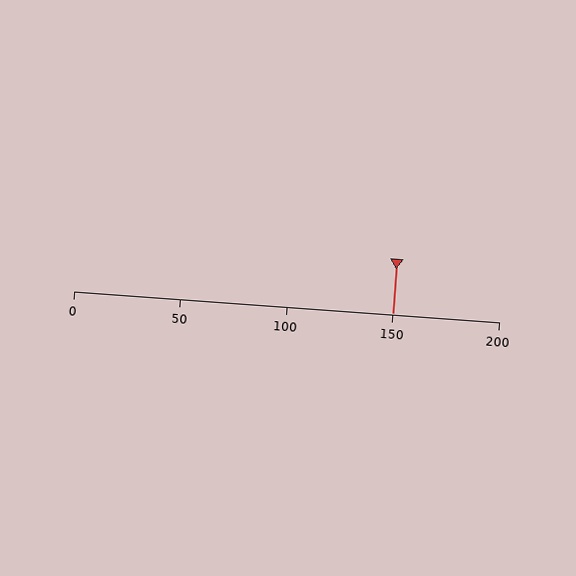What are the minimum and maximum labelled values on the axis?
The axis runs from 0 to 200.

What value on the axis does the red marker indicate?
The marker indicates approximately 150.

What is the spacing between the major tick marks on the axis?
The major ticks are spaced 50 apart.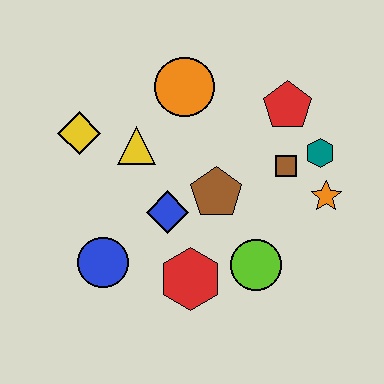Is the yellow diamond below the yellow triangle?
No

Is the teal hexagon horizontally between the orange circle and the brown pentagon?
No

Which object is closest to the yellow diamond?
The yellow triangle is closest to the yellow diamond.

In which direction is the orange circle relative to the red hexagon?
The orange circle is above the red hexagon.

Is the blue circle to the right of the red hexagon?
No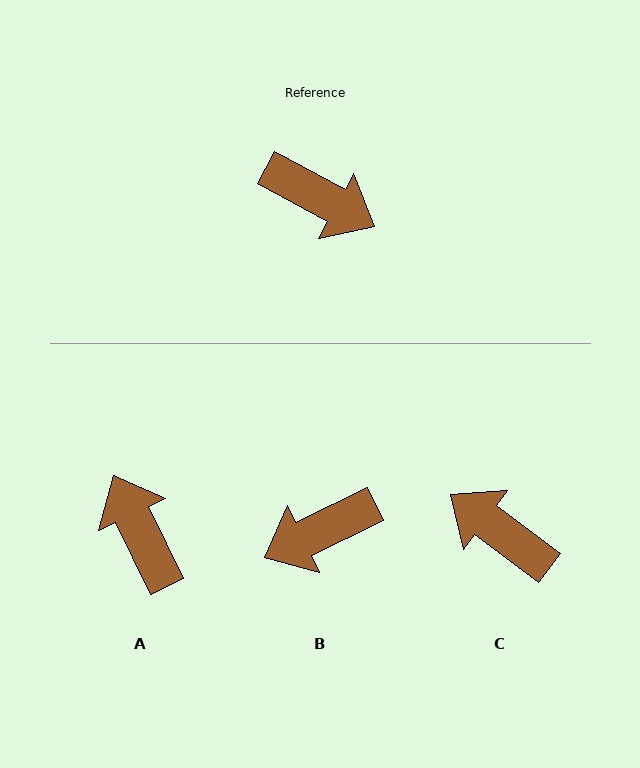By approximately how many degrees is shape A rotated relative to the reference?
Approximately 144 degrees counter-clockwise.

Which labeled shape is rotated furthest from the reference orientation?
C, about 172 degrees away.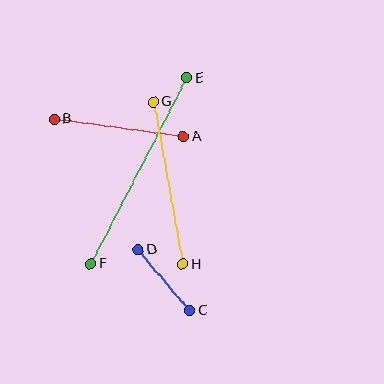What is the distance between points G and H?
The distance is approximately 165 pixels.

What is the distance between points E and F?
The distance is approximately 209 pixels.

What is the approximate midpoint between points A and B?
The midpoint is at approximately (119, 128) pixels.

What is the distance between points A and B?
The distance is approximately 131 pixels.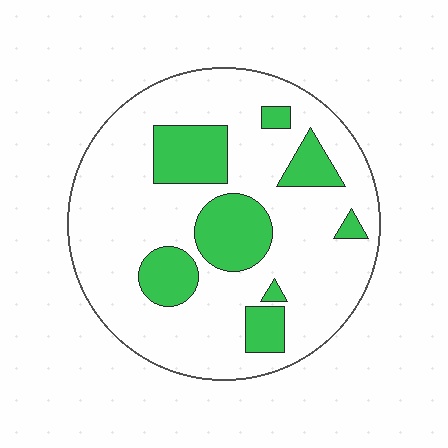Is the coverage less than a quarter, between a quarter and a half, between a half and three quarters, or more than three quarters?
Less than a quarter.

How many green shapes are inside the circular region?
8.